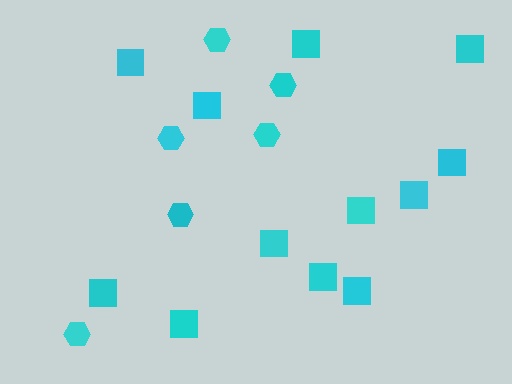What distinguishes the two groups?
There are 2 groups: one group of squares (12) and one group of hexagons (6).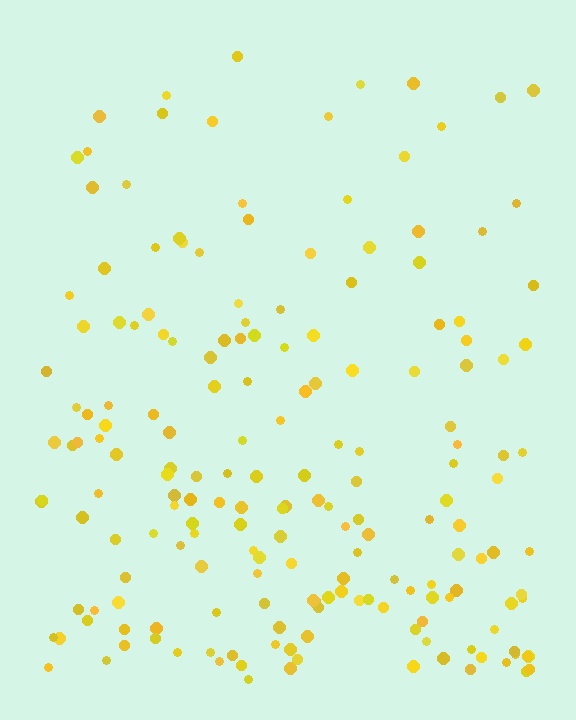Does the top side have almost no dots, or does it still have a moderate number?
Still a moderate number, just noticeably fewer than the bottom.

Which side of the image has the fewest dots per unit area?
The top.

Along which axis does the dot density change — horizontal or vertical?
Vertical.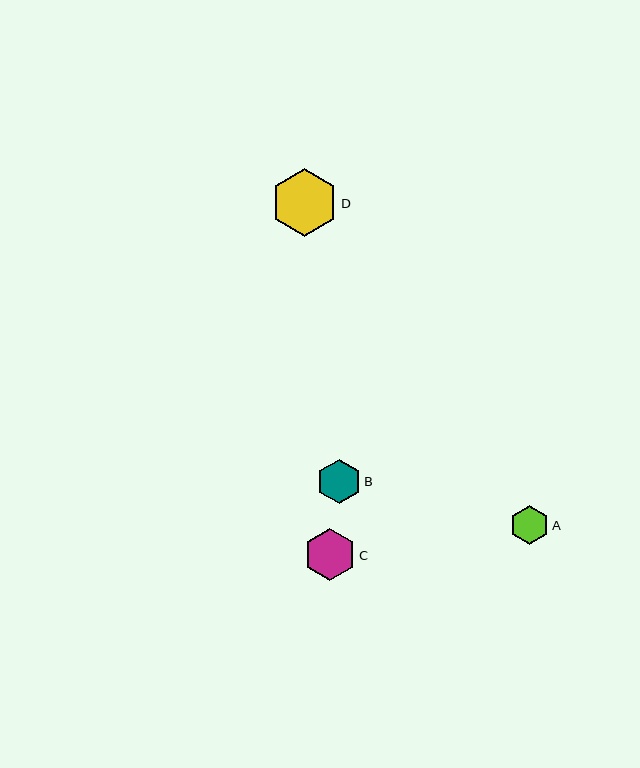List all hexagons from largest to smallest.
From largest to smallest: D, C, B, A.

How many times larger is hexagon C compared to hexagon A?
Hexagon C is approximately 1.3 times the size of hexagon A.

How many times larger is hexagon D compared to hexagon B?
Hexagon D is approximately 1.5 times the size of hexagon B.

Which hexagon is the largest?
Hexagon D is the largest with a size of approximately 67 pixels.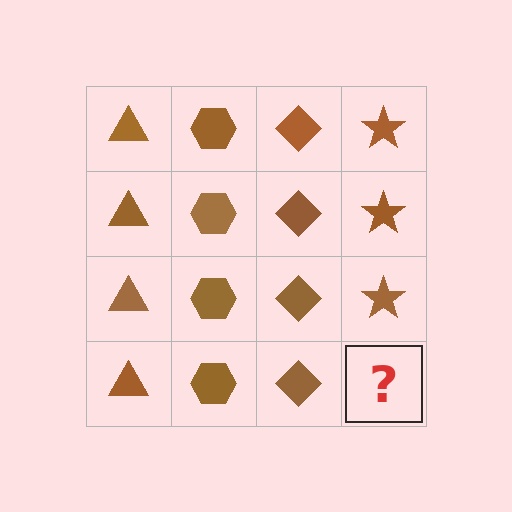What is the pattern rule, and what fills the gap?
The rule is that each column has a consistent shape. The gap should be filled with a brown star.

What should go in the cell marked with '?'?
The missing cell should contain a brown star.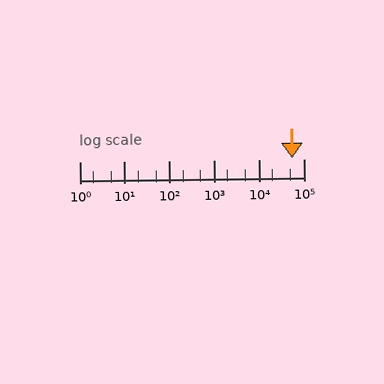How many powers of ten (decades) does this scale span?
The scale spans 5 decades, from 1 to 100000.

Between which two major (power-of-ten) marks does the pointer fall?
The pointer is between 10000 and 100000.